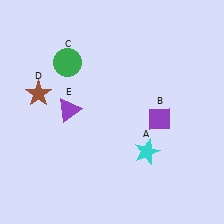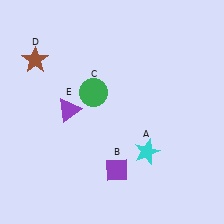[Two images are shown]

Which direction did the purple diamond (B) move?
The purple diamond (B) moved down.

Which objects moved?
The objects that moved are: the purple diamond (B), the green circle (C), the brown star (D).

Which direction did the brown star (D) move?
The brown star (D) moved up.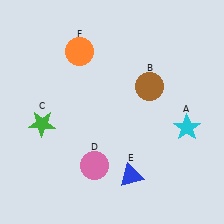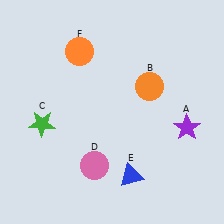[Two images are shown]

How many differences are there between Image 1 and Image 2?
There are 2 differences between the two images.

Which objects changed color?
A changed from cyan to purple. B changed from brown to orange.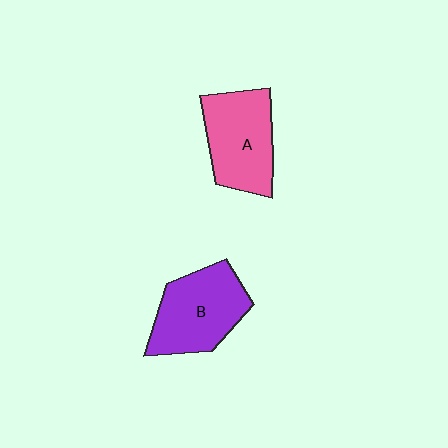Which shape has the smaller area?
Shape A (pink).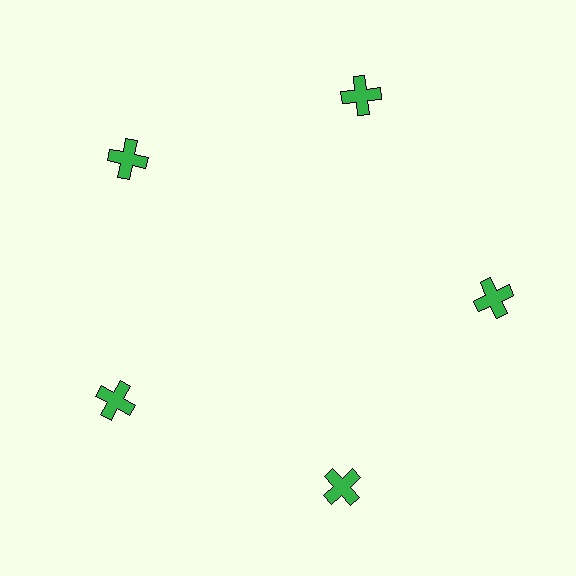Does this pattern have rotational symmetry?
Yes, this pattern has 5-fold rotational symmetry. It looks the same after rotating 72 degrees around the center.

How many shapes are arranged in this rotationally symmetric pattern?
There are 5 shapes, arranged in 5 groups of 1.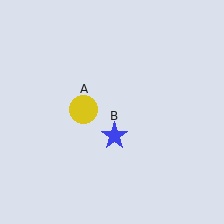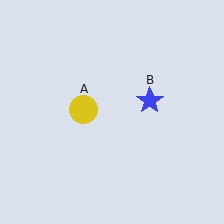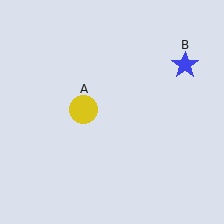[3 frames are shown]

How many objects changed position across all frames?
1 object changed position: blue star (object B).